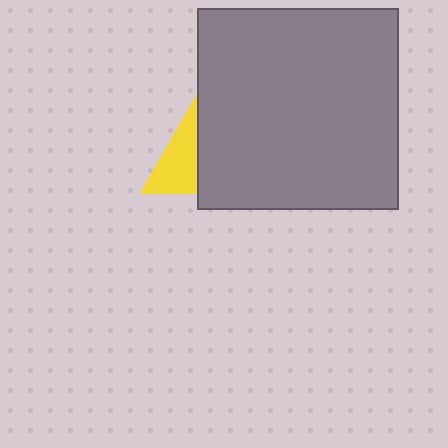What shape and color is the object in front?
The object in front is a gray square.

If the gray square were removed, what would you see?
You would see the complete yellow triangle.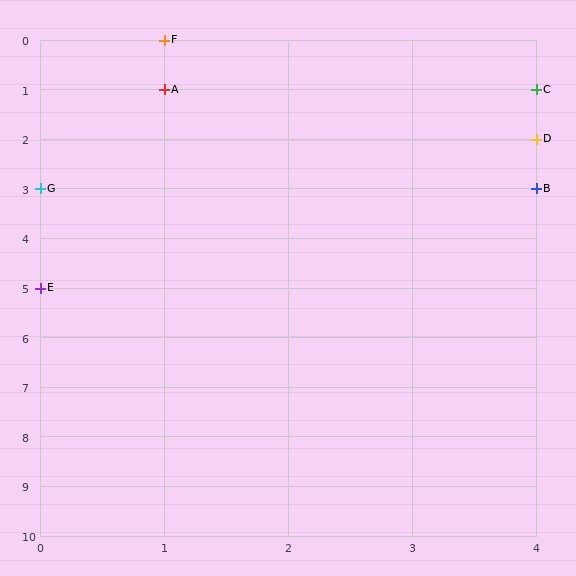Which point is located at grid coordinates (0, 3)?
Point G is at (0, 3).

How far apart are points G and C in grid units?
Points G and C are 4 columns and 2 rows apart (about 4.5 grid units diagonally).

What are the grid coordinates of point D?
Point D is at grid coordinates (4, 2).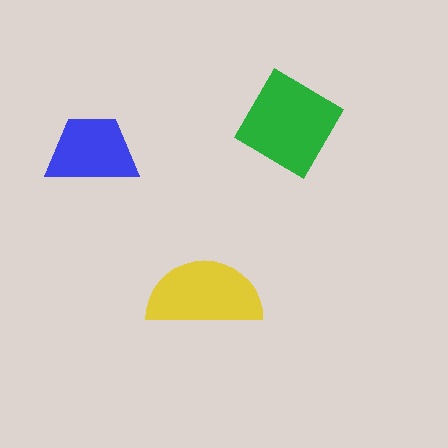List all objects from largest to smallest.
The green diamond, the yellow semicircle, the blue trapezoid.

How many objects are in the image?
There are 3 objects in the image.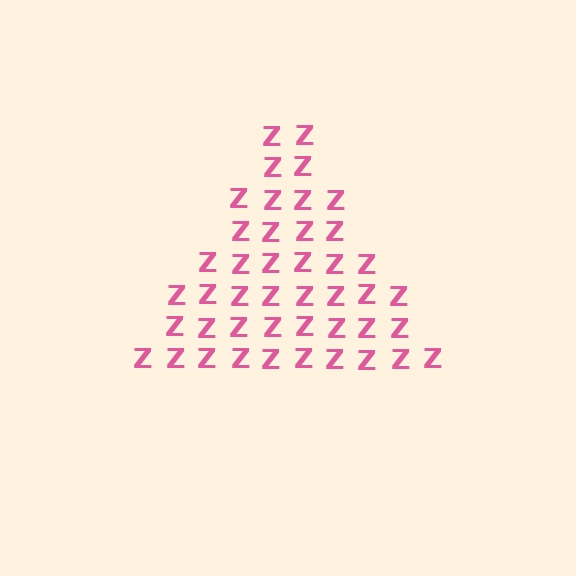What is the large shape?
The large shape is a triangle.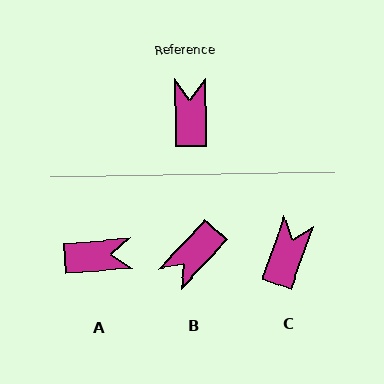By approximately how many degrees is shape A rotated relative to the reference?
Approximately 86 degrees clockwise.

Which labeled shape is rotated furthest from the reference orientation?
B, about 136 degrees away.